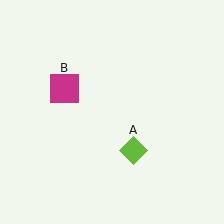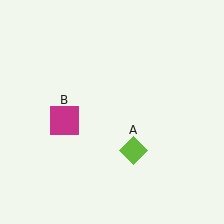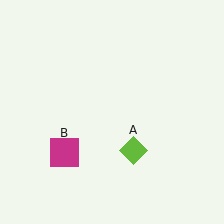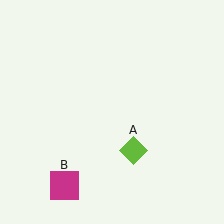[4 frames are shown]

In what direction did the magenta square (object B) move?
The magenta square (object B) moved down.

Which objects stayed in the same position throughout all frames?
Lime diamond (object A) remained stationary.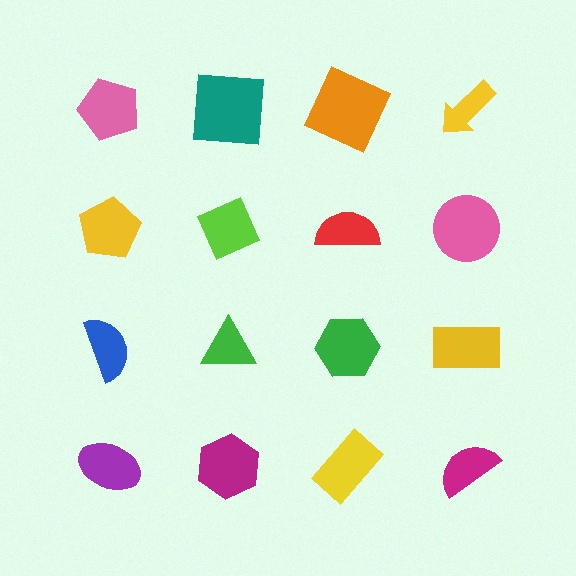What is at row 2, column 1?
A yellow pentagon.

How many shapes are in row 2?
4 shapes.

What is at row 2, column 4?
A pink circle.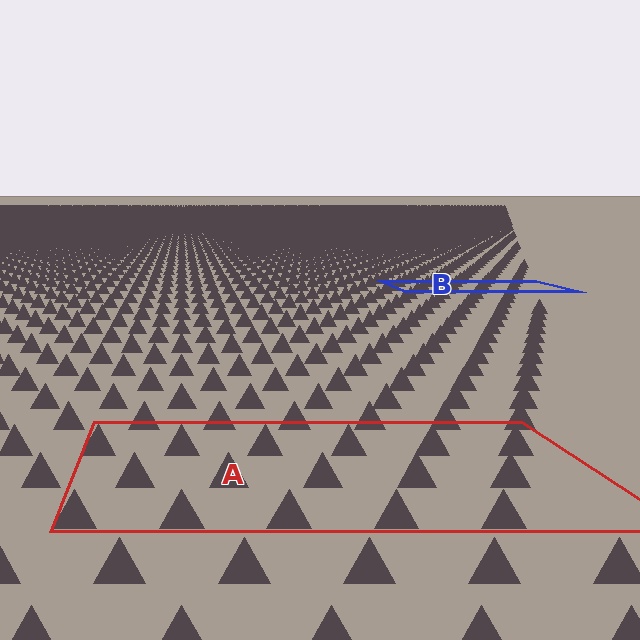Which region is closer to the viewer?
Region A is closer. The texture elements there are larger and more spread out.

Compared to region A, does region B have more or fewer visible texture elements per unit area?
Region B has more texture elements per unit area — they are packed more densely because it is farther away.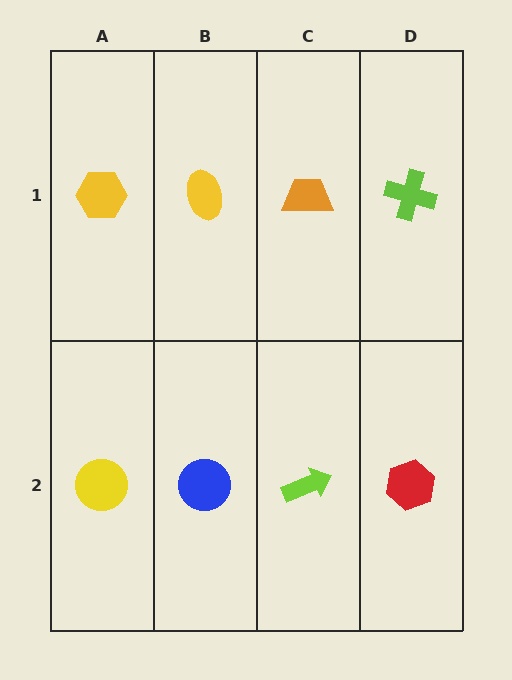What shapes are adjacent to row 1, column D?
A red hexagon (row 2, column D), an orange trapezoid (row 1, column C).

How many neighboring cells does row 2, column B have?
3.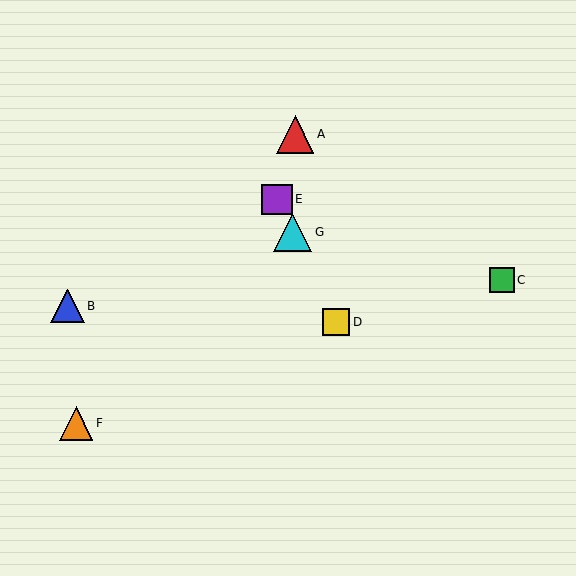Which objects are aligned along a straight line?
Objects D, E, G are aligned along a straight line.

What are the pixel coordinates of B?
Object B is at (67, 306).